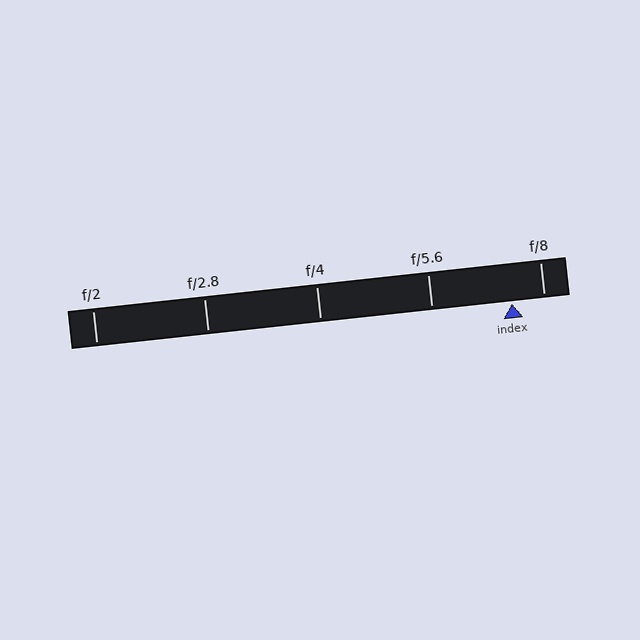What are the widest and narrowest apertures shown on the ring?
The widest aperture shown is f/2 and the narrowest is f/8.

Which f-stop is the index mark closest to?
The index mark is closest to f/8.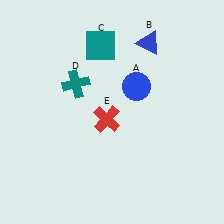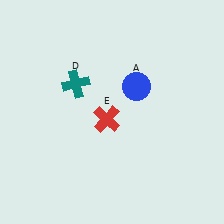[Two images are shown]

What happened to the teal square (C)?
The teal square (C) was removed in Image 2. It was in the top-left area of Image 1.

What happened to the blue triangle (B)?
The blue triangle (B) was removed in Image 2. It was in the top-right area of Image 1.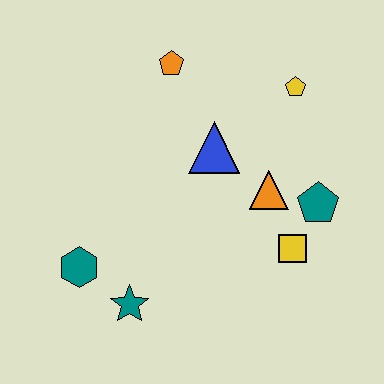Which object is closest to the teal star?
The teal hexagon is closest to the teal star.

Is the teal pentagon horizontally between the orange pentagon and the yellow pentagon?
No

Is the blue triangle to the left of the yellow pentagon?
Yes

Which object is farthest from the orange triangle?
The teal hexagon is farthest from the orange triangle.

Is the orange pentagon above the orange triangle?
Yes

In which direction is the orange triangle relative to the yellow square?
The orange triangle is above the yellow square.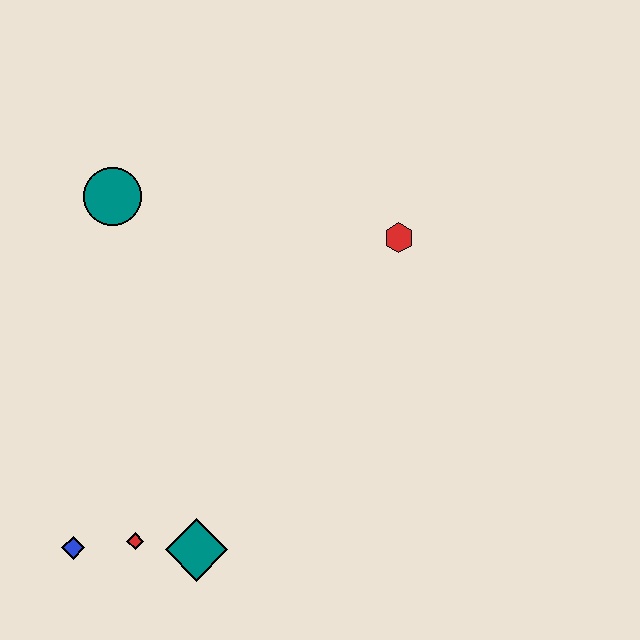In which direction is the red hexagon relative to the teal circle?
The red hexagon is to the right of the teal circle.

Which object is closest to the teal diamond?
The red diamond is closest to the teal diamond.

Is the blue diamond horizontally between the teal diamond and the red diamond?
No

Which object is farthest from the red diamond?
The red hexagon is farthest from the red diamond.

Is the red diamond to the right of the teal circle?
Yes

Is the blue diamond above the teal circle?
No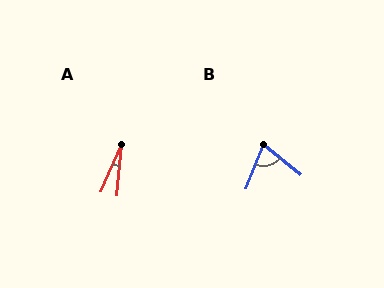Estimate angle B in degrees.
Approximately 72 degrees.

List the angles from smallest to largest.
A (19°), B (72°).